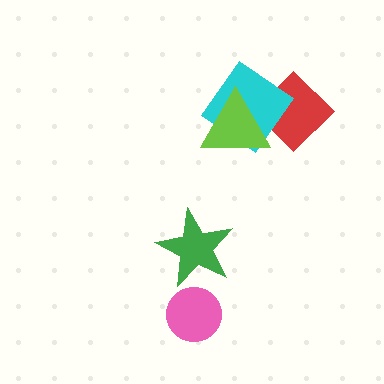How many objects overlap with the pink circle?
0 objects overlap with the pink circle.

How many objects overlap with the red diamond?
2 objects overlap with the red diamond.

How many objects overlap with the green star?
0 objects overlap with the green star.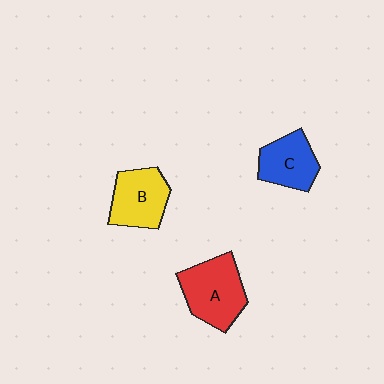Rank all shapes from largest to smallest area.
From largest to smallest: A (red), B (yellow), C (blue).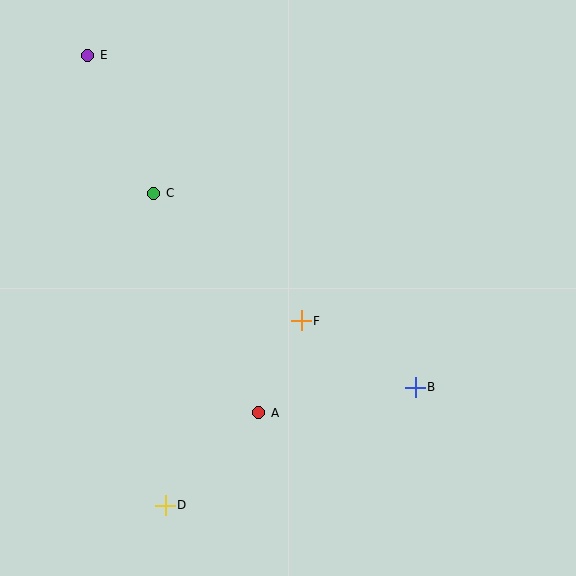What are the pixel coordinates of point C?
Point C is at (154, 193).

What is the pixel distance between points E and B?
The distance between E and B is 466 pixels.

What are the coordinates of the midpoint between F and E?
The midpoint between F and E is at (194, 188).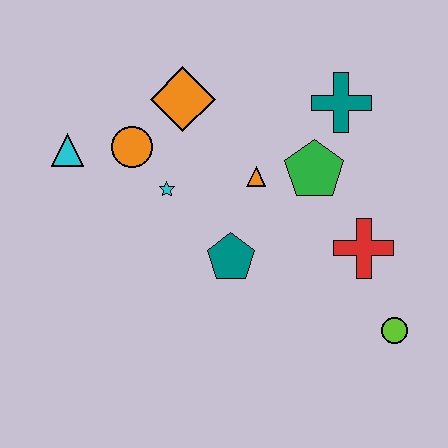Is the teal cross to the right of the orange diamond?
Yes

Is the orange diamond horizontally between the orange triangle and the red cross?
No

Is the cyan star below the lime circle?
No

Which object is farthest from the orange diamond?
The lime circle is farthest from the orange diamond.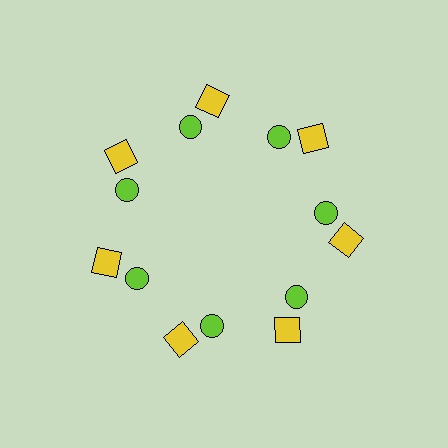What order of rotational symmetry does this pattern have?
This pattern has 7-fold rotational symmetry.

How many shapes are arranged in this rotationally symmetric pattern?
There are 14 shapes, arranged in 7 groups of 2.